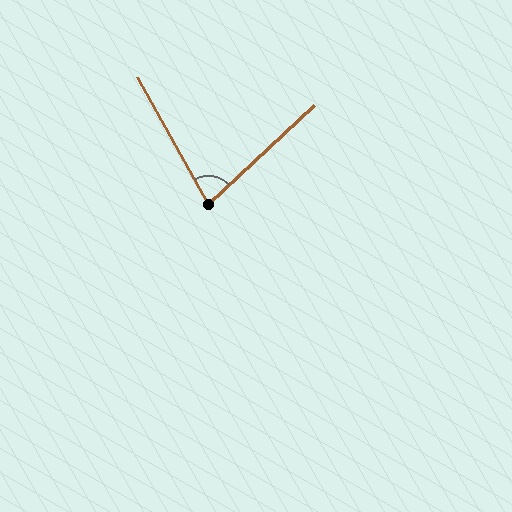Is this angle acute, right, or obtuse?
It is acute.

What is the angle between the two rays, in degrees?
Approximately 76 degrees.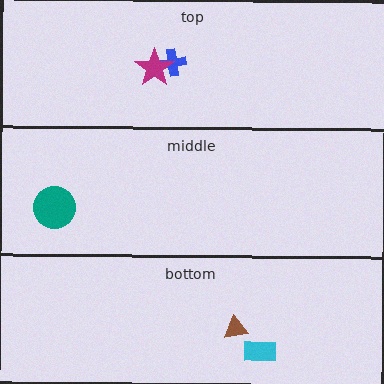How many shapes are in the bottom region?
2.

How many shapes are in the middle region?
1.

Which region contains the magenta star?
The top region.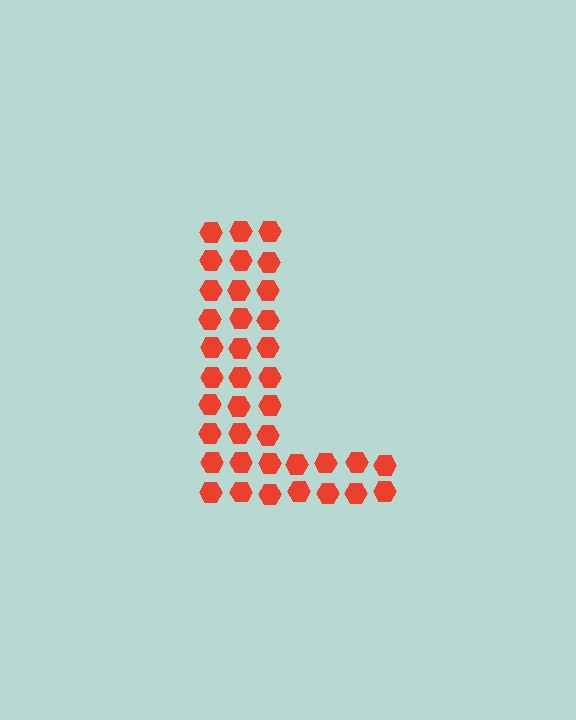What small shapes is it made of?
It is made of small hexagons.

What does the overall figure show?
The overall figure shows the letter L.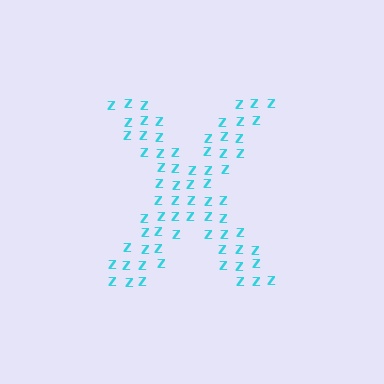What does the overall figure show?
The overall figure shows the letter X.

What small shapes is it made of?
It is made of small letter Z's.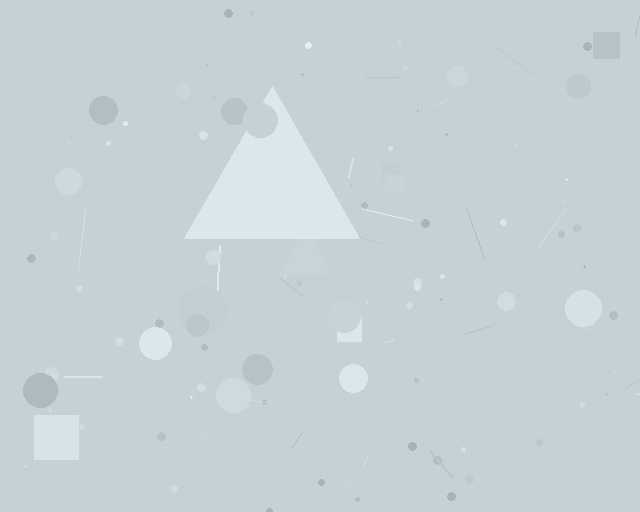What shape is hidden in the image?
A triangle is hidden in the image.